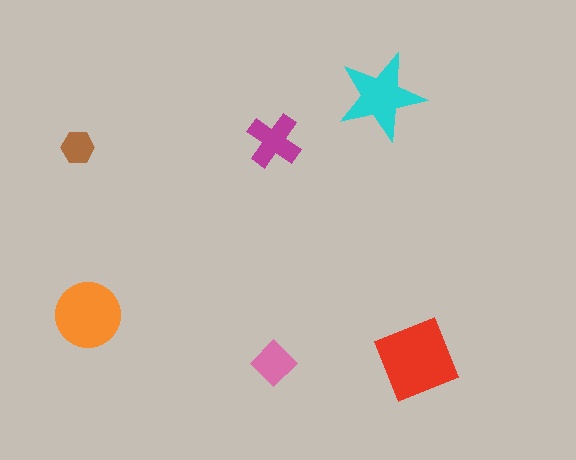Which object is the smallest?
The brown hexagon.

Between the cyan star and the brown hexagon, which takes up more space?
The cyan star.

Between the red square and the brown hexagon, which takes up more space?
The red square.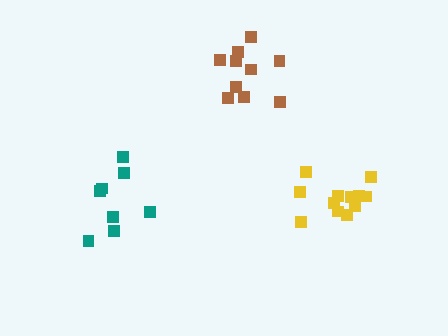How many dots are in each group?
Group 1: 10 dots, Group 2: 12 dots, Group 3: 8 dots (30 total).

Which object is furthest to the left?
The teal cluster is leftmost.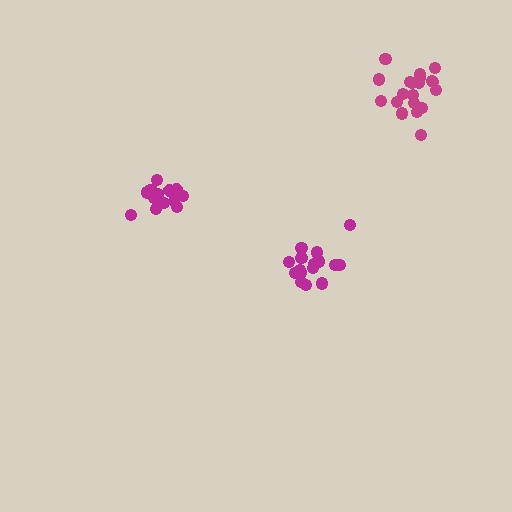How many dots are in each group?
Group 1: 17 dots, Group 2: 16 dots, Group 3: 20 dots (53 total).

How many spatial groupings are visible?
There are 3 spatial groupings.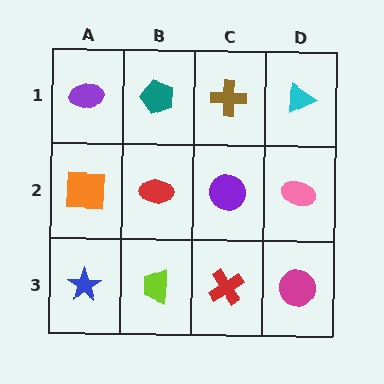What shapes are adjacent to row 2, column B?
A teal pentagon (row 1, column B), a lime trapezoid (row 3, column B), an orange square (row 2, column A), a purple circle (row 2, column C).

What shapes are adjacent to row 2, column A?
A purple ellipse (row 1, column A), a blue star (row 3, column A), a red ellipse (row 2, column B).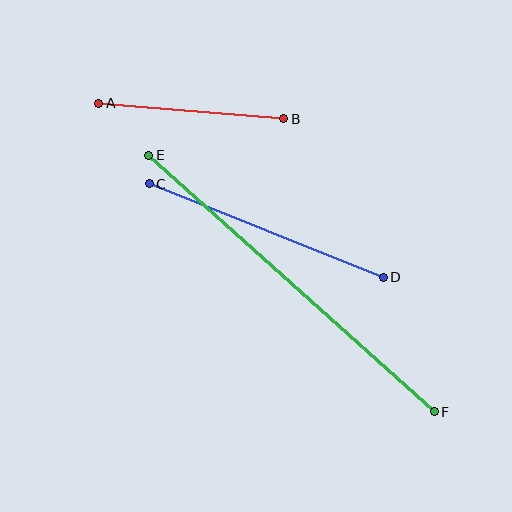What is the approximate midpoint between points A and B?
The midpoint is at approximately (191, 111) pixels.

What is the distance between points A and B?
The distance is approximately 185 pixels.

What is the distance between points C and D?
The distance is approximately 252 pixels.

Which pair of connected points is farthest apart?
Points E and F are farthest apart.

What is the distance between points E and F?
The distance is approximately 384 pixels.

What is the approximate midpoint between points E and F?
The midpoint is at approximately (292, 284) pixels.